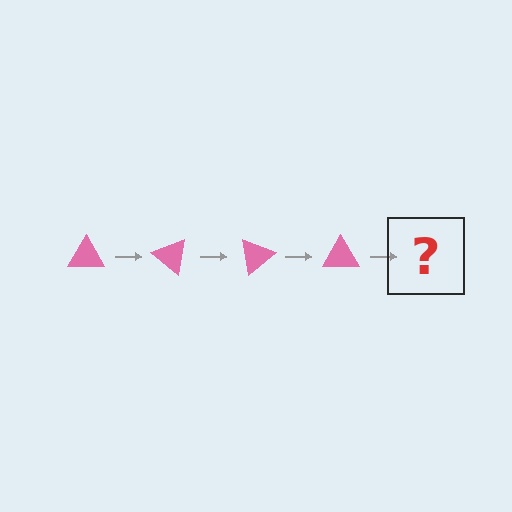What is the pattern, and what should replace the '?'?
The pattern is that the triangle rotates 40 degrees each step. The '?' should be a pink triangle rotated 160 degrees.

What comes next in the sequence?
The next element should be a pink triangle rotated 160 degrees.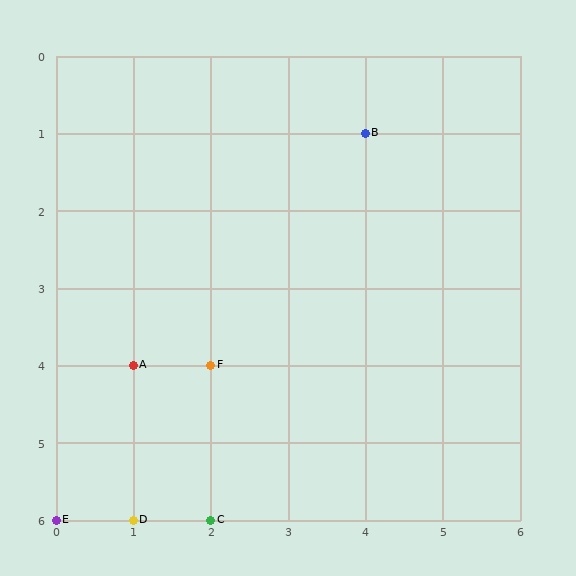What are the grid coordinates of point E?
Point E is at grid coordinates (0, 6).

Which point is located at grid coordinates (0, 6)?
Point E is at (0, 6).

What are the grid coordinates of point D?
Point D is at grid coordinates (1, 6).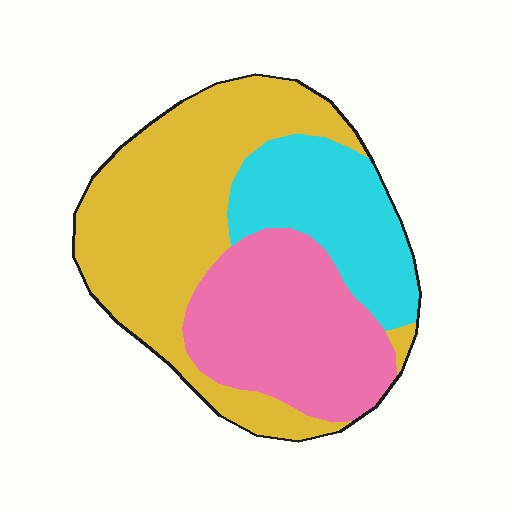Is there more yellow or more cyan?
Yellow.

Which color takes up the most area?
Yellow, at roughly 45%.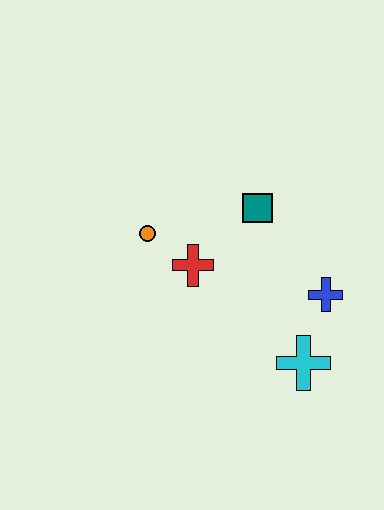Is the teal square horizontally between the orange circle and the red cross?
No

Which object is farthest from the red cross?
The cyan cross is farthest from the red cross.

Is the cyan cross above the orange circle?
No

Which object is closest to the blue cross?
The cyan cross is closest to the blue cross.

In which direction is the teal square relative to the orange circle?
The teal square is to the right of the orange circle.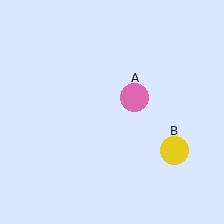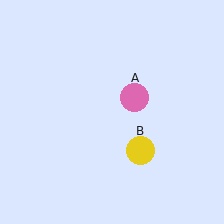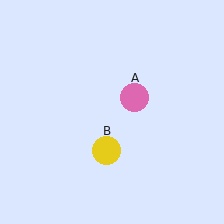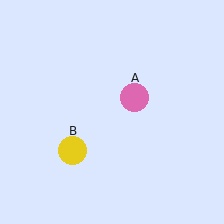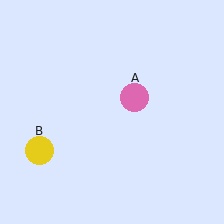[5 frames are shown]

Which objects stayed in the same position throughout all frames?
Pink circle (object A) remained stationary.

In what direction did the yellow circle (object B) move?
The yellow circle (object B) moved left.